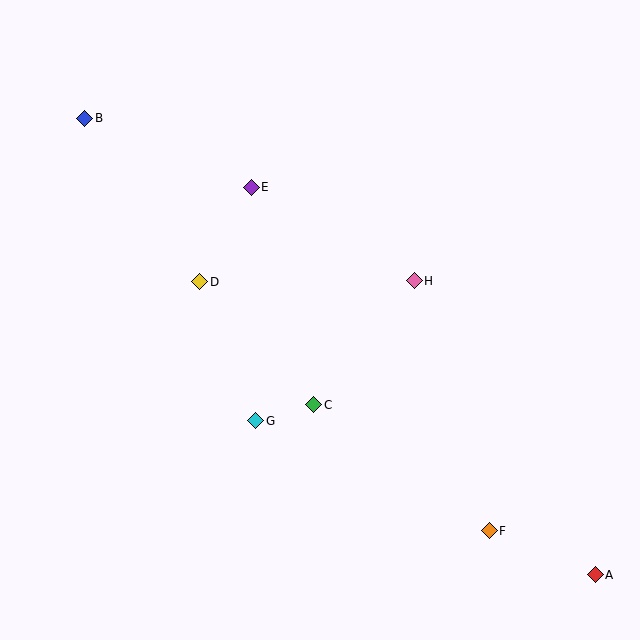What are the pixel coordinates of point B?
Point B is at (85, 118).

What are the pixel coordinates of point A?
Point A is at (595, 575).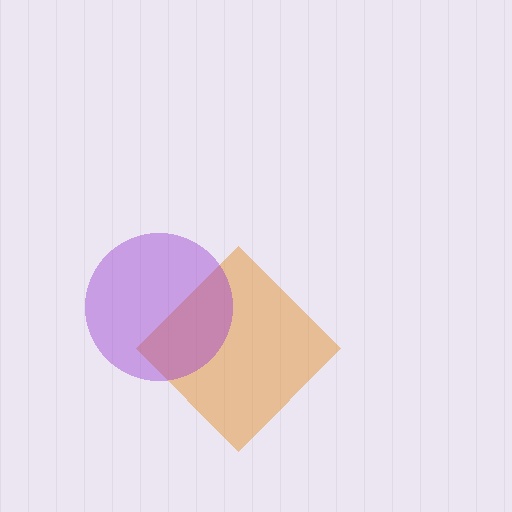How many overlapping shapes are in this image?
There are 2 overlapping shapes in the image.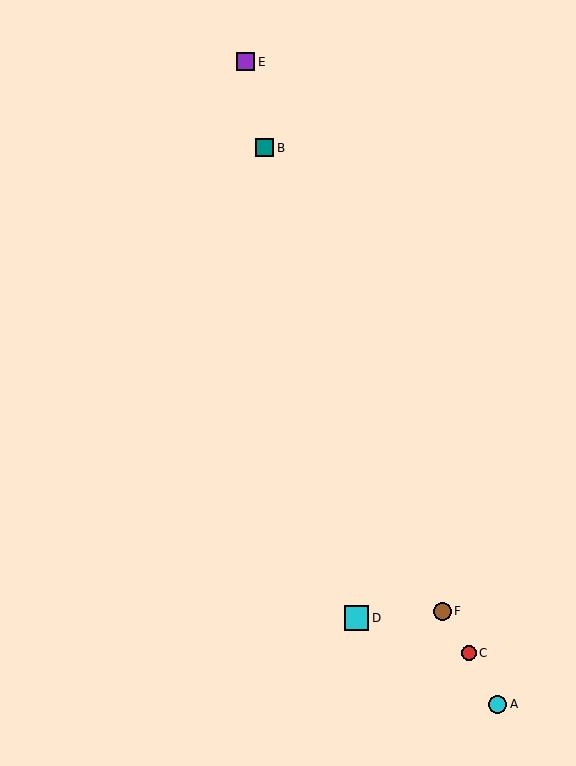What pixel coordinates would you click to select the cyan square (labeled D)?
Click at (357, 618) to select the cyan square D.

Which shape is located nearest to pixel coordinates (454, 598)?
The brown circle (labeled F) at (442, 611) is nearest to that location.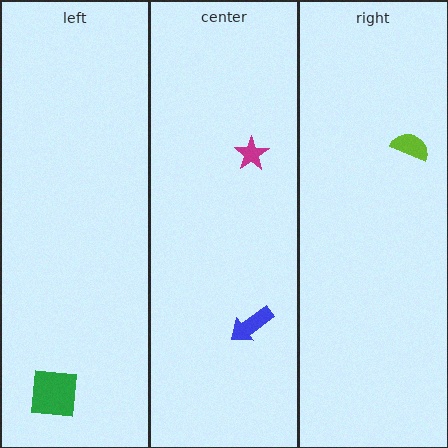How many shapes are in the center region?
2.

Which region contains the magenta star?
The center region.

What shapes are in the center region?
The magenta star, the blue arrow.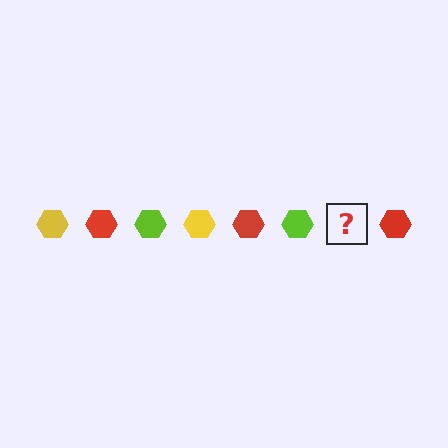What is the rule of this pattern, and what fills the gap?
The rule is that the pattern cycles through yellow, red, lime hexagons. The gap should be filled with a yellow hexagon.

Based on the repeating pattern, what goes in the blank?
The blank should be a yellow hexagon.